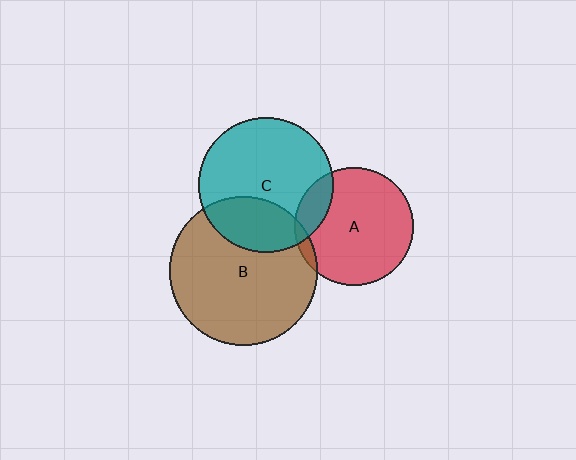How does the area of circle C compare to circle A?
Approximately 1.3 times.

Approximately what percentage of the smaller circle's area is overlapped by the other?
Approximately 5%.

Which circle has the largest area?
Circle B (brown).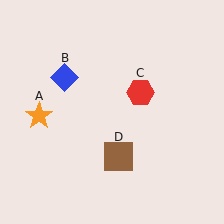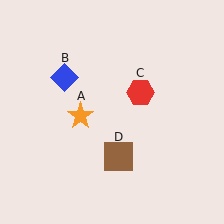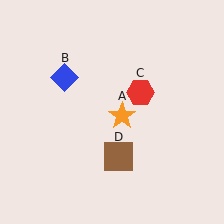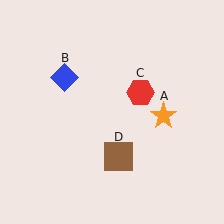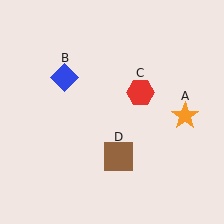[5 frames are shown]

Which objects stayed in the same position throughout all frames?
Blue diamond (object B) and red hexagon (object C) and brown square (object D) remained stationary.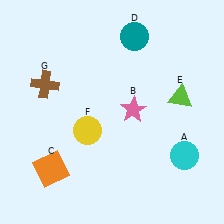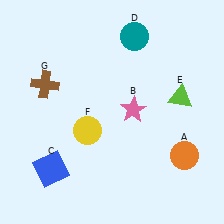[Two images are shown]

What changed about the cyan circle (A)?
In Image 1, A is cyan. In Image 2, it changed to orange.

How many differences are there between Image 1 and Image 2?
There are 2 differences between the two images.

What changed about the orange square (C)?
In Image 1, C is orange. In Image 2, it changed to blue.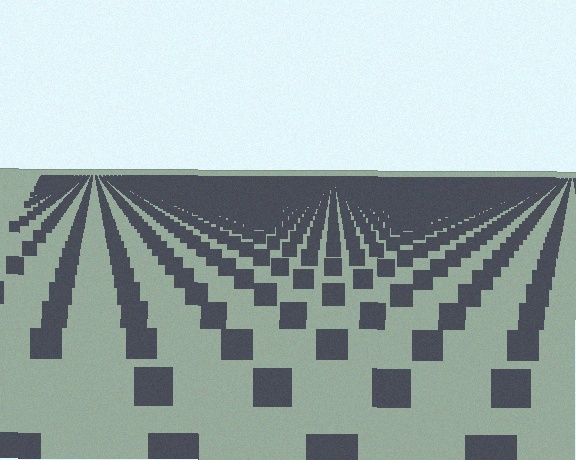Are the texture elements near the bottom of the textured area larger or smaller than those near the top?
Larger. Near the bottom, elements are closer to the viewer and appear at a bigger on-screen size.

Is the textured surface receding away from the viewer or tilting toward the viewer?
The surface is receding away from the viewer. Texture elements get smaller and denser toward the top.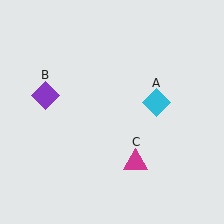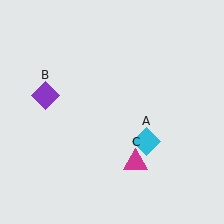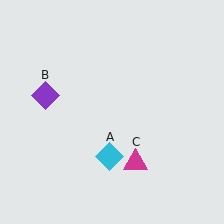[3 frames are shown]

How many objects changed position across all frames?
1 object changed position: cyan diamond (object A).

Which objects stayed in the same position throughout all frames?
Purple diamond (object B) and magenta triangle (object C) remained stationary.